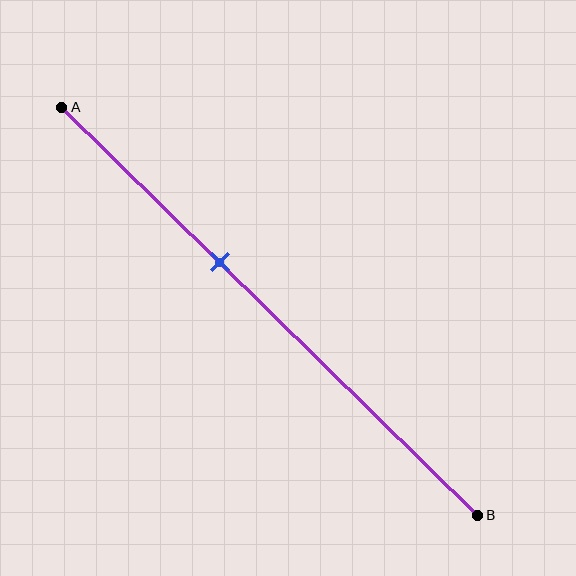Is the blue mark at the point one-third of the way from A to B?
No, the mark is at about 40% from A, not at the 33% one-third point.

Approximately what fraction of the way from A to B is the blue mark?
The blue mark is approximately 40% of the way from A to B.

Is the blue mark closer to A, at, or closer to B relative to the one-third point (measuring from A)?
The blue mark is closer to point B than the one-third point of segment AB.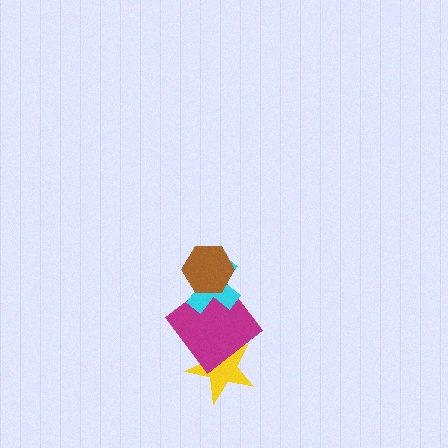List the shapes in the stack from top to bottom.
From top to bottom: the brown hexagon, the cyan cross, the magenta diamond, the yellow star.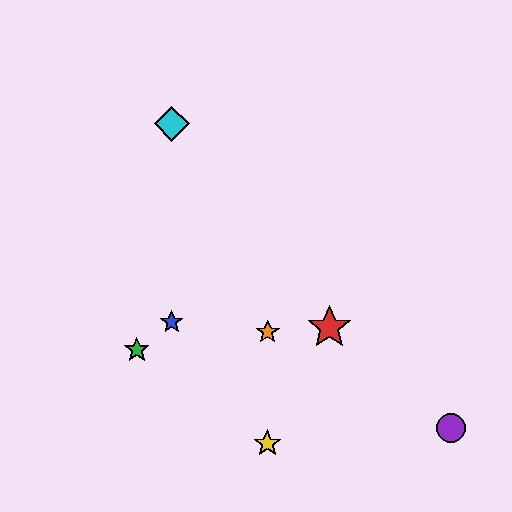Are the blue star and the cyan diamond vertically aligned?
Yes, both are at x≈172.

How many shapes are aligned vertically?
2 shapes (the blue star, the cyan diamond) are aligned vertically.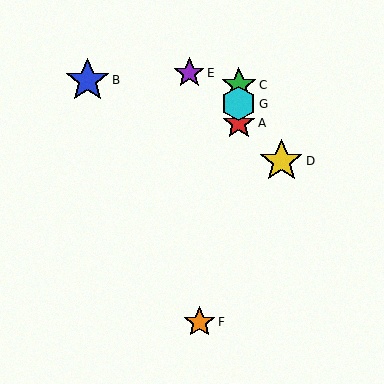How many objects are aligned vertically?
3 objects (A, C, G) are aligned vertically.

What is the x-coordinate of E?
Object E is at x≈189.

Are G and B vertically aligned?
No, G is at x≈239 and B is at x≈87.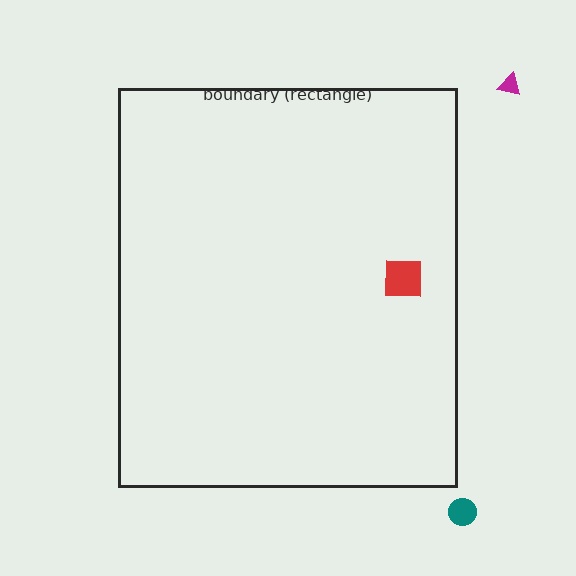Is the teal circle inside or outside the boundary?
Outside.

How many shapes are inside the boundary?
1 inside, 2 outside.